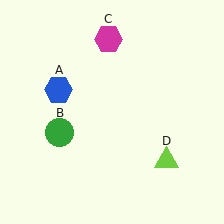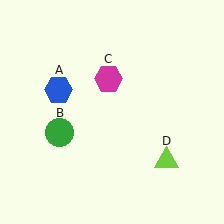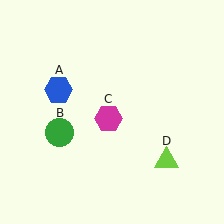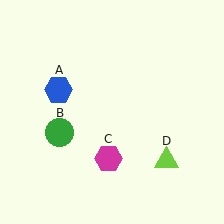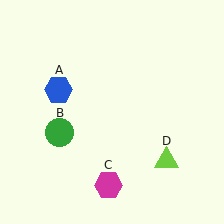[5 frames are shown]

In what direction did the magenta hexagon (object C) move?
The magenta hexagon (object C) moved down.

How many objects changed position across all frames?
1 object changed position: magenta hexagon (object C).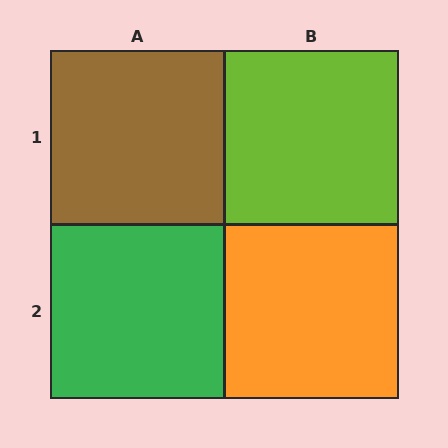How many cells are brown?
1 cell is brown.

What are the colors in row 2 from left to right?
Green, orange.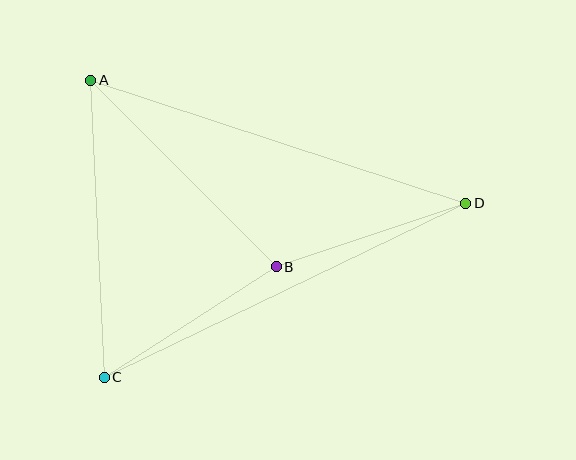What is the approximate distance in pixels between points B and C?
The distance between B and C is approximately 204 pixels.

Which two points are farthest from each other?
Points C and D are farthest from each other.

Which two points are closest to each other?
Points B and D are closest to each other.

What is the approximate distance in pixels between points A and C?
The distance between A and C is approximately 297 pixels.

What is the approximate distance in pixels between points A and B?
The distance between A and B is approximately 264 pixels.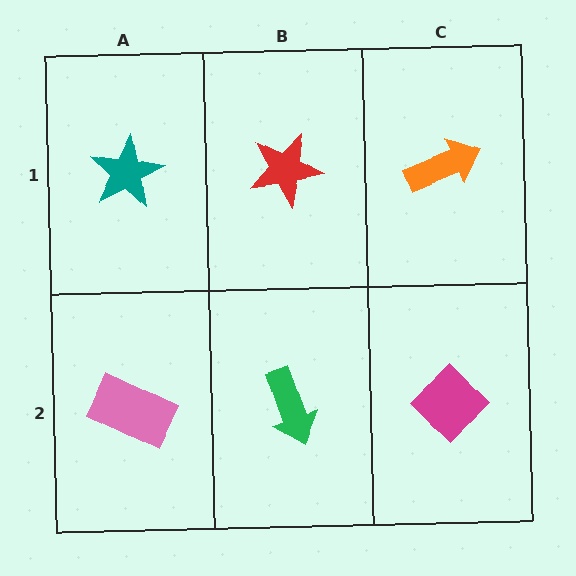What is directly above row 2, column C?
An orange arrow.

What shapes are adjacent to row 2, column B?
A red star (row 1, column B), a pink rectangle (row 2, column A), a magenta diamond (row 2, column C).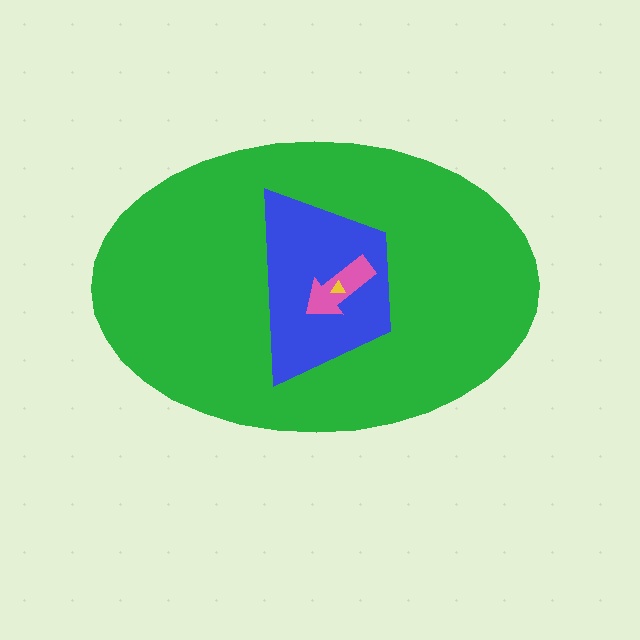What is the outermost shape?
The green ellipse.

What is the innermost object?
The yellow triangle.